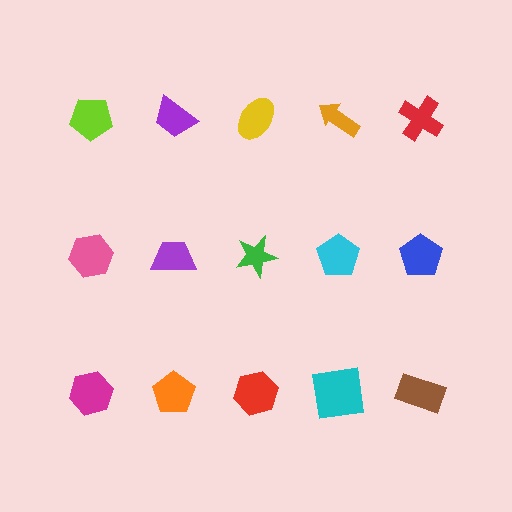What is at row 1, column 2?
A purple trapezoid.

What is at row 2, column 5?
A blue pentagon.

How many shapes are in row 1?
5 shapes.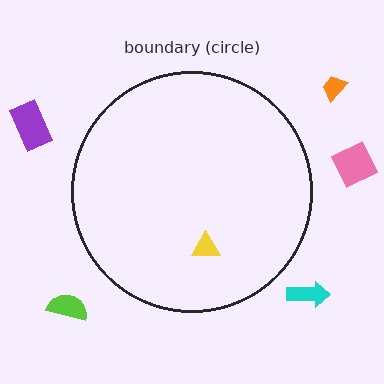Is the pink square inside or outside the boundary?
Outside.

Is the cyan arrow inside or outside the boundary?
Outside.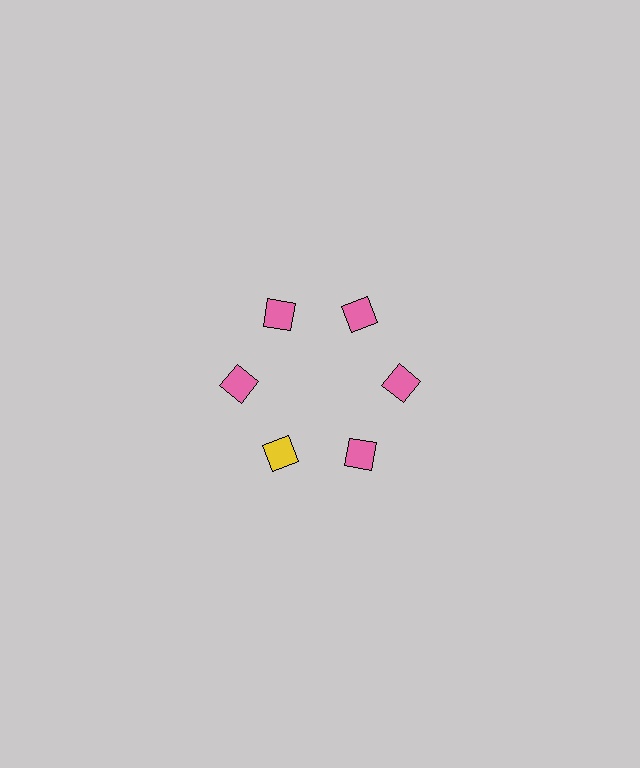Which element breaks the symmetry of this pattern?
The yellow square at roughly the 7 o'clock position breaks the symmetry. All other shapes are pink squares.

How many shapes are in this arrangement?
There are 6 shapes arranged in a ring pattern.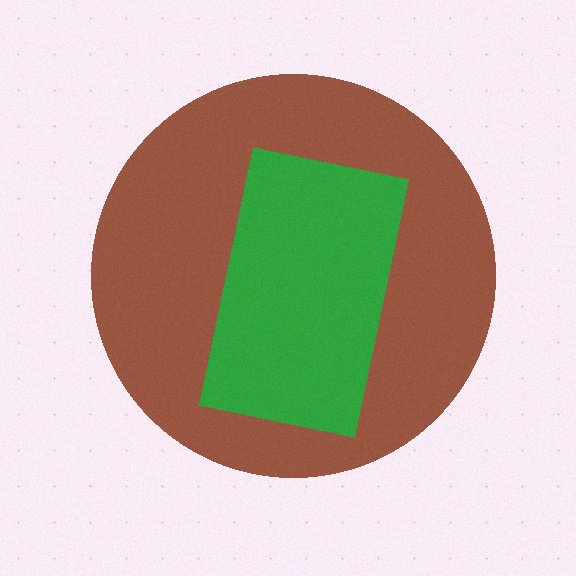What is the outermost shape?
The brown circle.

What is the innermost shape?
The green rectangle.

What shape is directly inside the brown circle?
The green rectangle.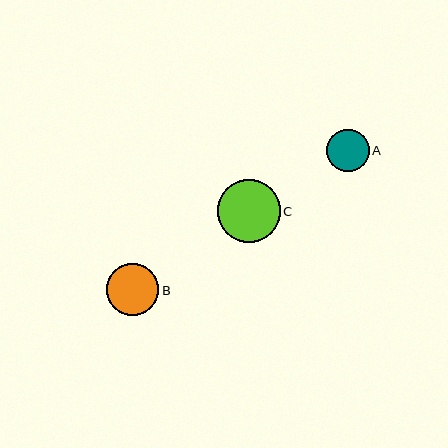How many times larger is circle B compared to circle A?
Circle B is approximately 1.2 times the size of circle A.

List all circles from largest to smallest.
From largest to smallest: C, B, A.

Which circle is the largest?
Circle C is the largest with a size of approximately 63 pixels.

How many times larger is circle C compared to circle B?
Circle C is approximately 1.2 times the size of circle B.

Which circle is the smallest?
Circle A is the smallest with a size of approximately 43 pixels.